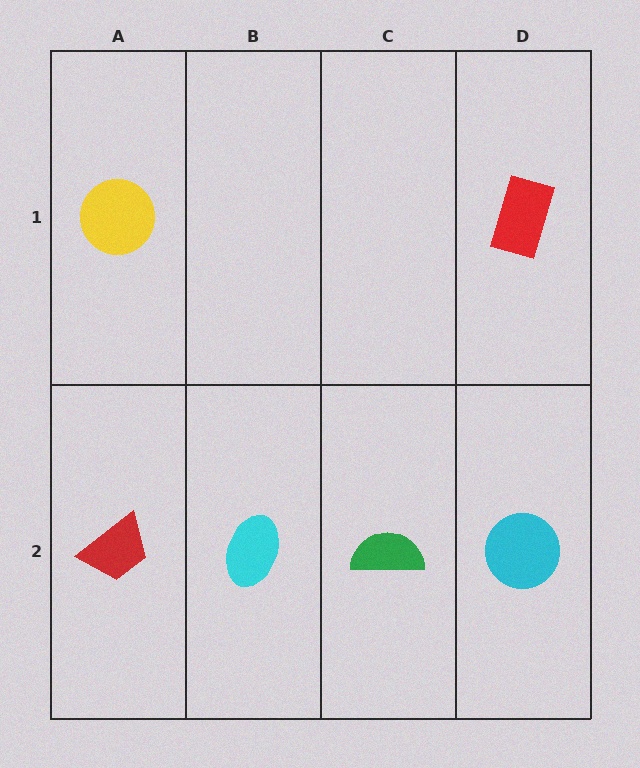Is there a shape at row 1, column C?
No, that cell is empty.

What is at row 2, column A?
A red trapezoid.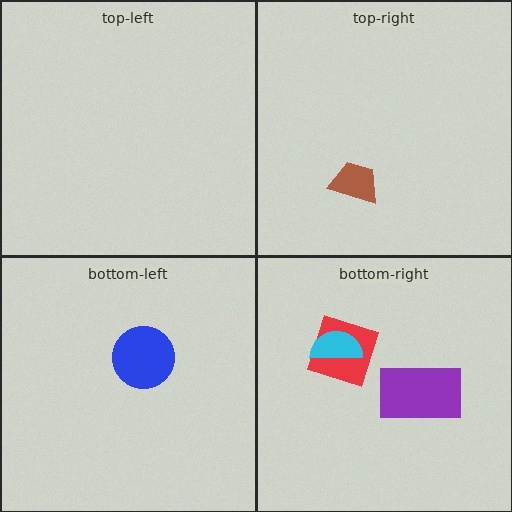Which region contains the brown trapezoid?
The top-right region.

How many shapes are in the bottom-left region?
1.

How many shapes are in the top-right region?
1.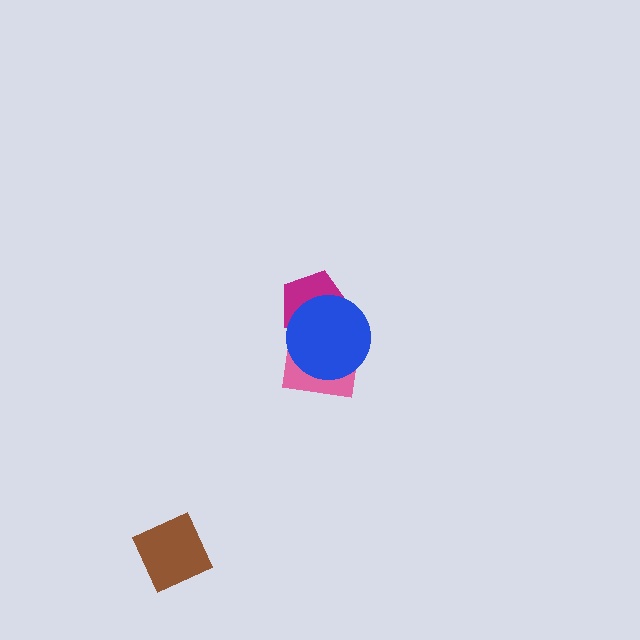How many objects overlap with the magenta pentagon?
2 objects overlap with the magenta pentagon.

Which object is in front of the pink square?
The blue circle is in front of the pink square.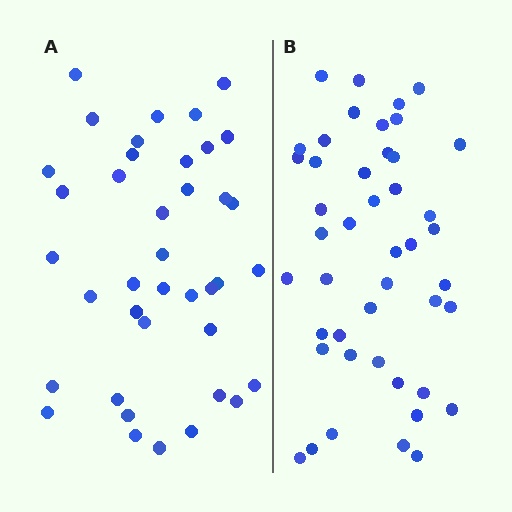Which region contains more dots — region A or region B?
Region B (the right region) has more dots.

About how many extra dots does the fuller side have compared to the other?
Region B has about 6 more dots than region A.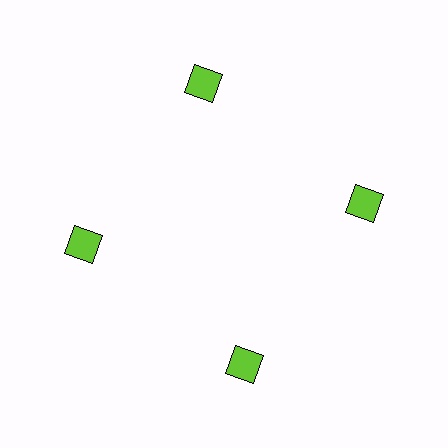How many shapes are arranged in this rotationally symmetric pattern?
There are 4 shapes, arranged in 4 groups of 1.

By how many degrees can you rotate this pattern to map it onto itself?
The pattern maps onto itself every 90 degrees of rotation.